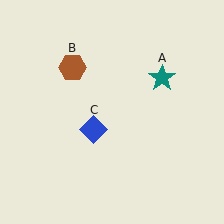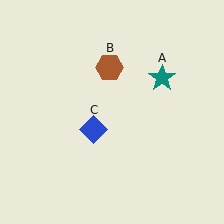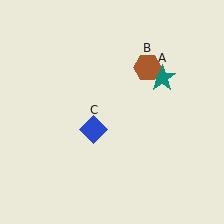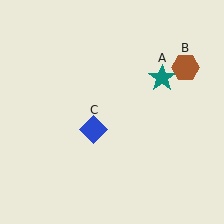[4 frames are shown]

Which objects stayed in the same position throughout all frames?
Teal star (object A) and blue diamond (object C) remained stationary.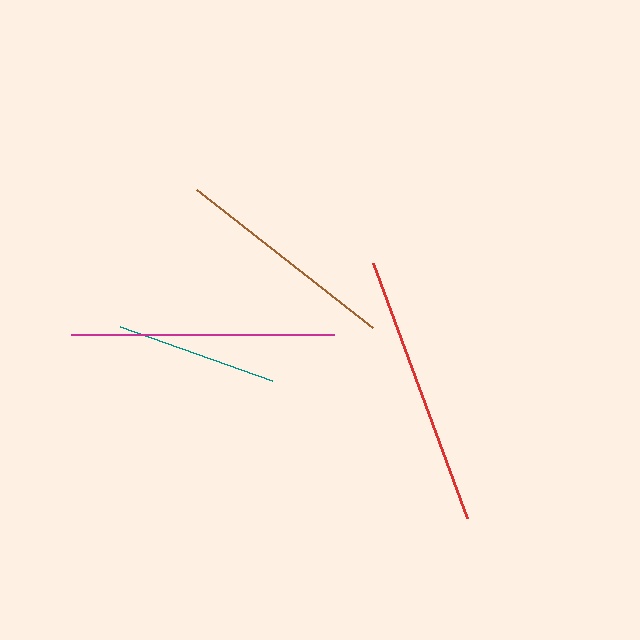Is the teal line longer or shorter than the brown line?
The brown line is longer than the teal line.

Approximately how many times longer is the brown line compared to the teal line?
The brown line is approximately 1.4 times the length of the teal line.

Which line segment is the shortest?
The teal line is the shortest at approximately 161 pixels.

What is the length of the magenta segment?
The magenta segment is approximately 264 pixels long.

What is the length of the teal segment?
The teal segment is approximately 161 pixels long.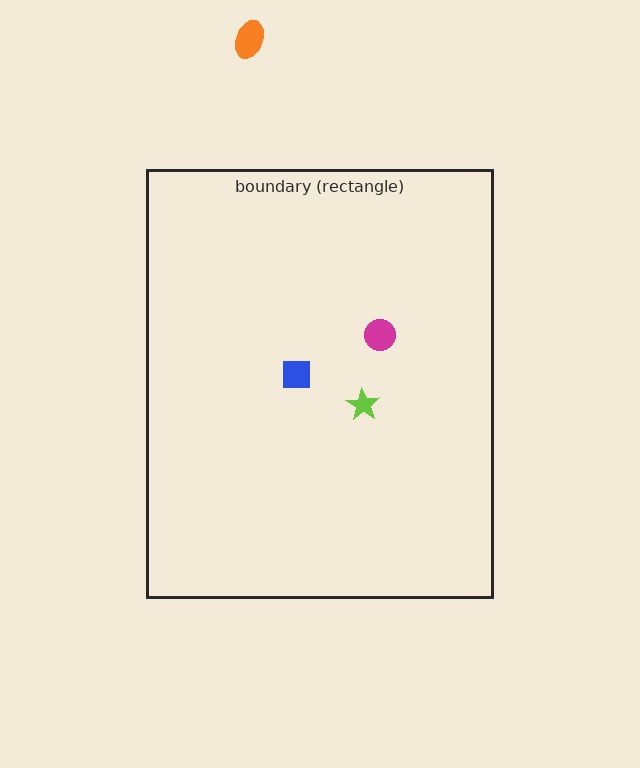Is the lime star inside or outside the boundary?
Inside.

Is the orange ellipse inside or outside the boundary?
Outside.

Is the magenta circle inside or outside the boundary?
Inside.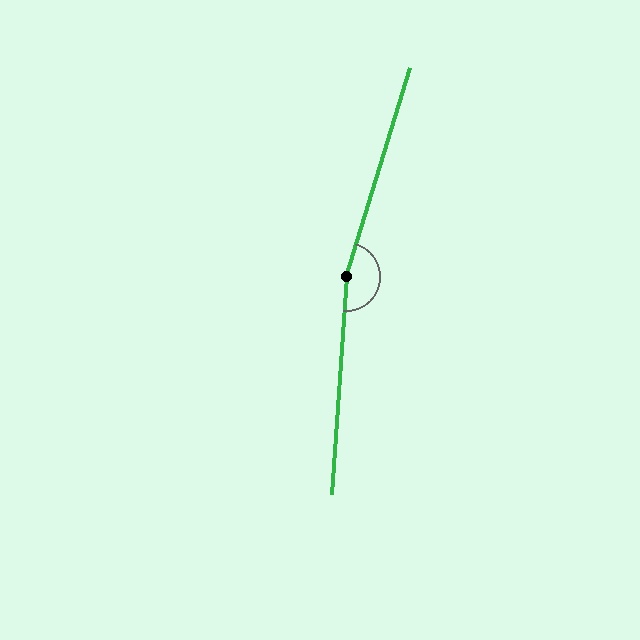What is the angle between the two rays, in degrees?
Approximately 167 degrees.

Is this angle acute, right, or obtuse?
It is obtuse.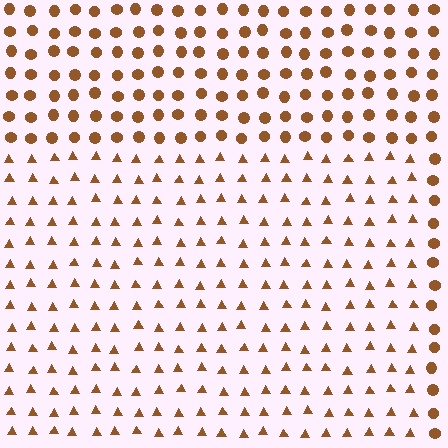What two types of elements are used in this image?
The image uses triangles inside the rectangle region and circles outside it.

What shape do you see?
I see a rectangle.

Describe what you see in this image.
The image is filled with small brown elements arranged in a uniform grid. A rectangle-shaped region contains triangles, while the surrounding area contains circles. The boundary is defined purely by the change in element shape.